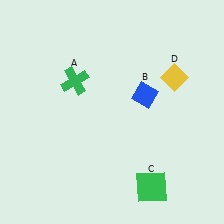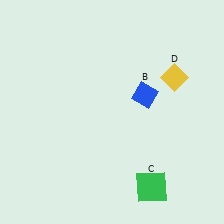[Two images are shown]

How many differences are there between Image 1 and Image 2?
There is 1 difference between the two images.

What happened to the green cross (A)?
The green cross (A) was removed in Image 2. It was in the top-left area of Image 1.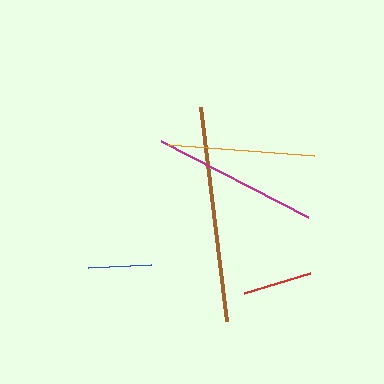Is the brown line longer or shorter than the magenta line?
The brown line is longer than the magenta line.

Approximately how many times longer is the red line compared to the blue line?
The red line is approximately 1.1 times the length of the blue line.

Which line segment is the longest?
The brown line is the longest at approximately 216 pixels.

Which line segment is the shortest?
The blue line is the shortest at approximately 63 pixels.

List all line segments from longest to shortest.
From longest to shortest: brown, magenta, orange, red, blue.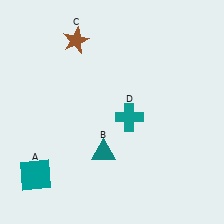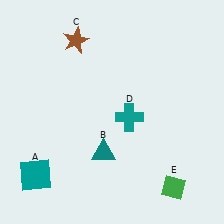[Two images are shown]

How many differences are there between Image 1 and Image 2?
There is 1 difference between the two images.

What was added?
A green diamond (E) was added in Image 2.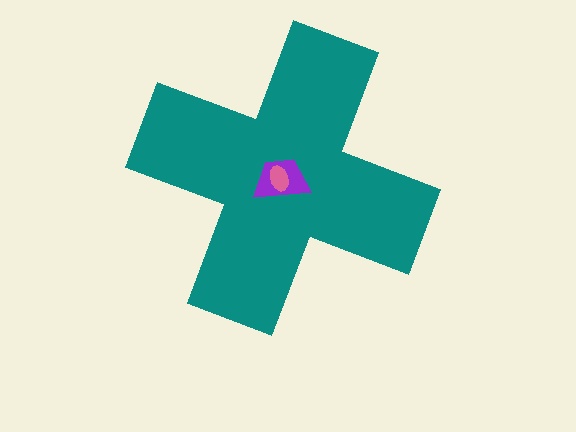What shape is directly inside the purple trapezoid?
The pink ellipse.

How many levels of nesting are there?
3.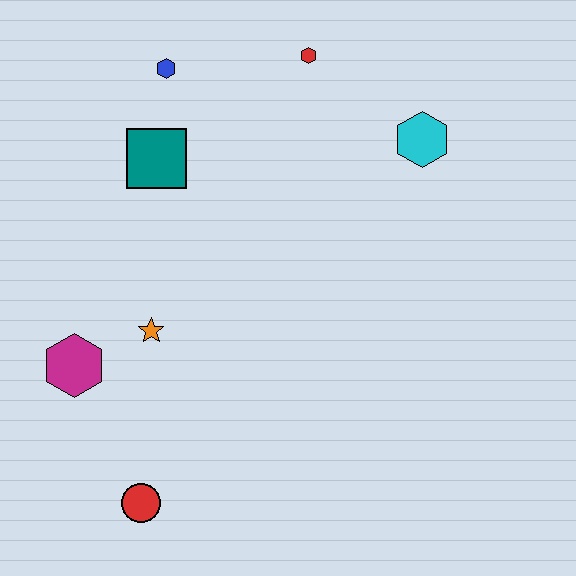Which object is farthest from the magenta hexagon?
The cyan hexagon is farthest from the magenta hexagon.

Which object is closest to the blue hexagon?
The teal square is closest to the blue hexagon.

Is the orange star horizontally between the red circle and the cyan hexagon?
Yes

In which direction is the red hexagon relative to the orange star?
The red hexagon is above the orange star.